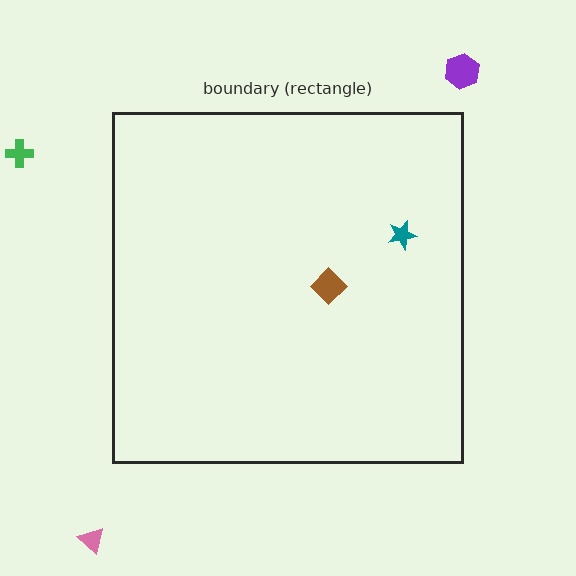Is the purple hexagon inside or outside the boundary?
Outside.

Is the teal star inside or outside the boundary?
Inside.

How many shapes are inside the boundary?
2 inside, 3 outside.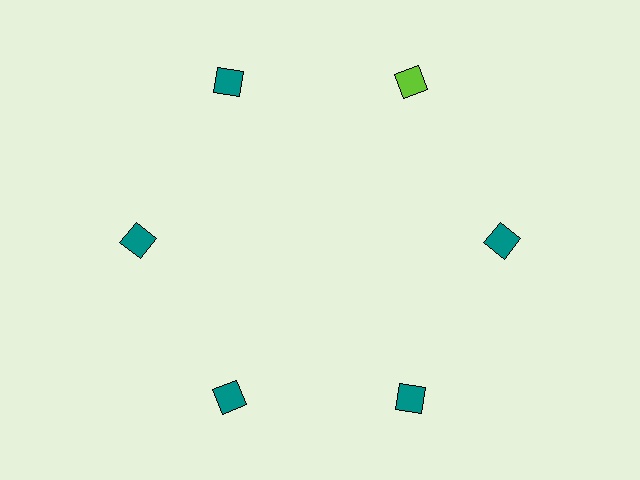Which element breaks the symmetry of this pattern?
The lime square at roughly the 1 o'clock position breaks the symmetry. All other shapes are teal squares.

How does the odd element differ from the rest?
It has a different color: lime instead of teal.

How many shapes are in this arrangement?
There are 6 shapes arranged in a ring pattern.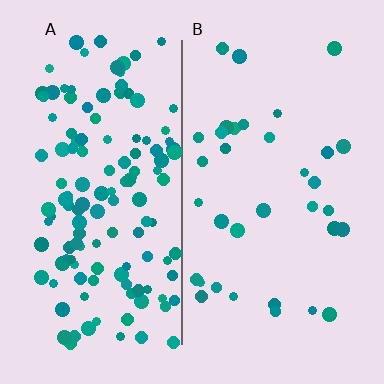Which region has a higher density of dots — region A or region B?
A (the left).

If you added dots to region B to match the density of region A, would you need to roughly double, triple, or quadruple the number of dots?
Approximately quadruple.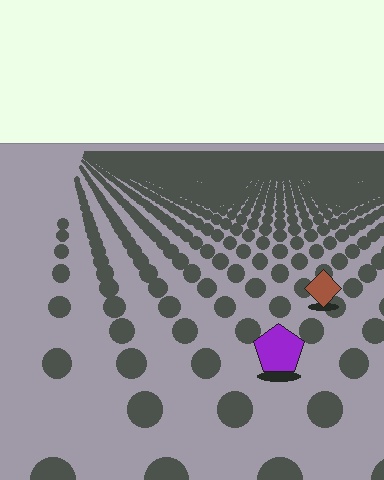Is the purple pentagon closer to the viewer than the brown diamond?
Yes. The purple pentagon is closer — you can tell from the texture gradient: the ground texture is coarser near it.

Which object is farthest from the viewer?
The brown diamond is farthest from the viewer. It appears smaller and the ground texture around it is denser.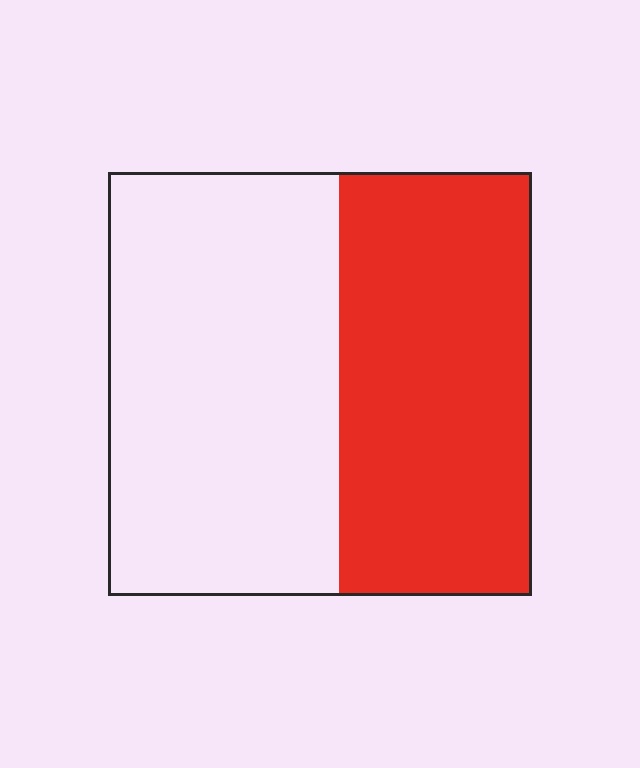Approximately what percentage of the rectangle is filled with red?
Approximately 45%.